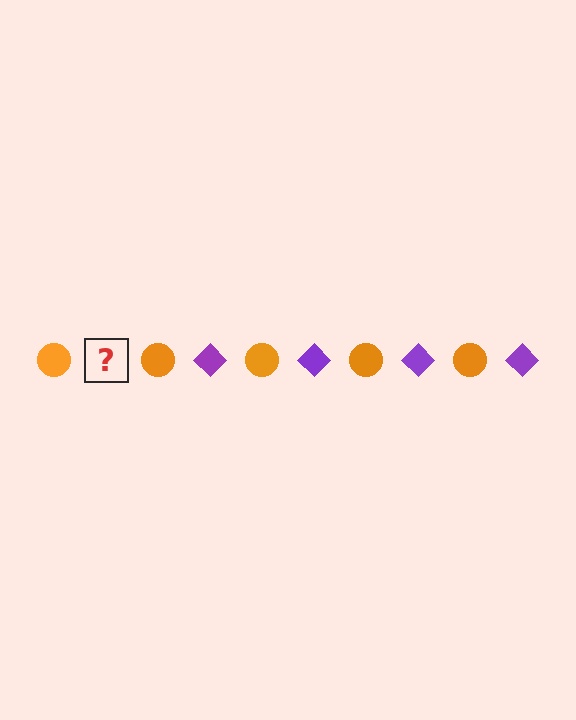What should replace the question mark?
The question mark should be replaced with a purple diamond.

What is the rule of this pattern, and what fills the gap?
The rule is that the pattern alternates between orange circle and purple diamond. The gap should be filled with a purple diamond.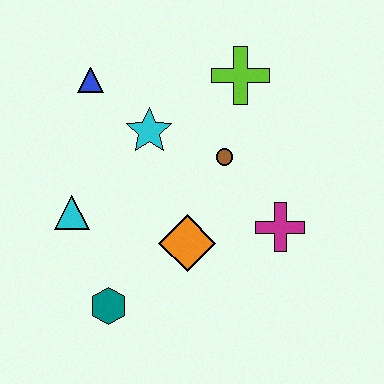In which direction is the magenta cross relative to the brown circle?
The magenta cross is below the brown circle.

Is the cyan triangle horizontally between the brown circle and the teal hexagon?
No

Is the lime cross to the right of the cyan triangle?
Yes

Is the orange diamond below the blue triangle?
Yes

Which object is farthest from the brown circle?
The teal hexagon is farthest from the brown circle.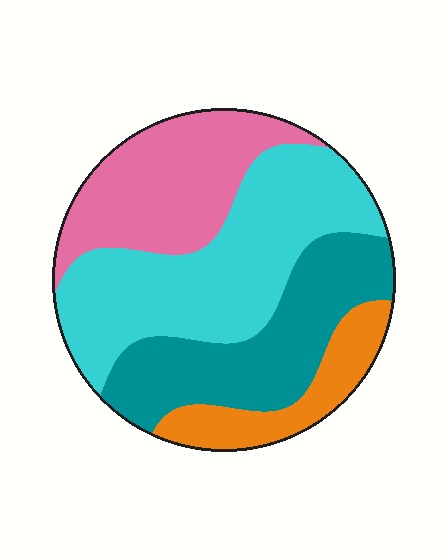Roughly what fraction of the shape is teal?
Teal covers 26% of the shape.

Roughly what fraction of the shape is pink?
Pink covers about 25% of the shape.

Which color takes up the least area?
Orange, at roughly 10%.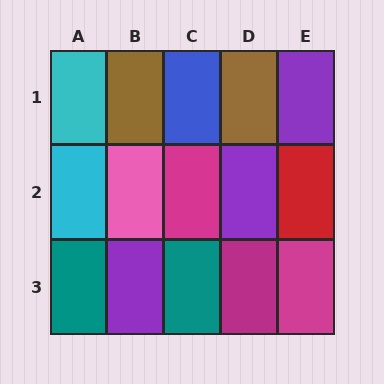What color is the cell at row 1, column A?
Cyan.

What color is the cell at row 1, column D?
Brown.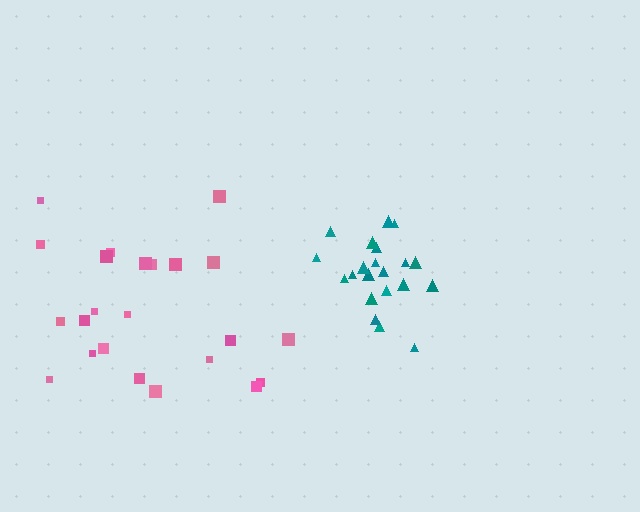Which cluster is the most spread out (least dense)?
Pink.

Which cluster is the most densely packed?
Teal.